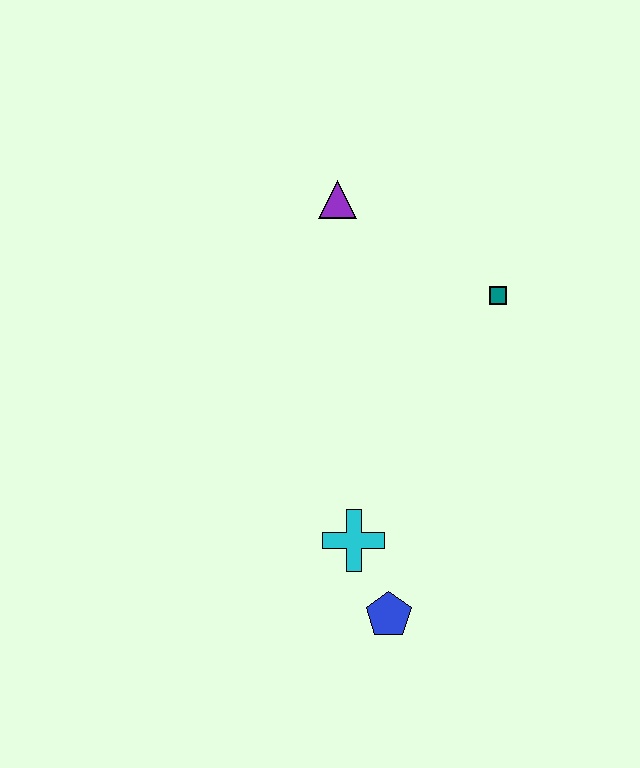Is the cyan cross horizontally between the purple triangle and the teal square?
Yes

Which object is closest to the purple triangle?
The teal square is closest to the purple triangle.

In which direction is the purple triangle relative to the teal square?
The purple triangle is to the left of the teal square.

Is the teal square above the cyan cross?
Yes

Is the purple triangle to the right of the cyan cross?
No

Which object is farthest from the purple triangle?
The blue pentagon is farthest from the purple triangle.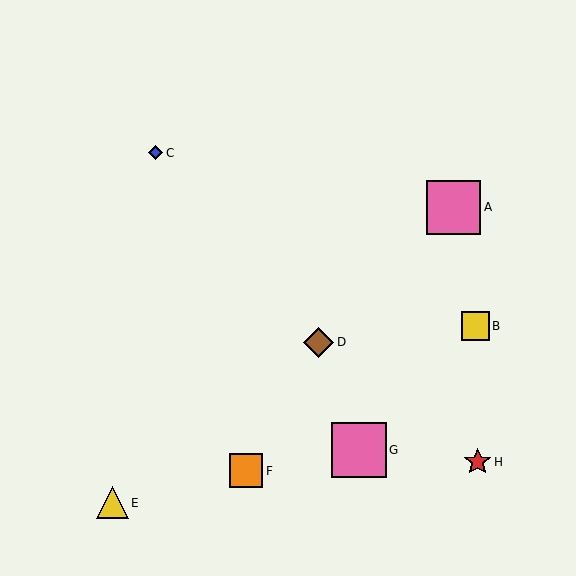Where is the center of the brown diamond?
The center of the brown diamond is at (318, 342).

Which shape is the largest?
The pink square (labeled G) is the largest.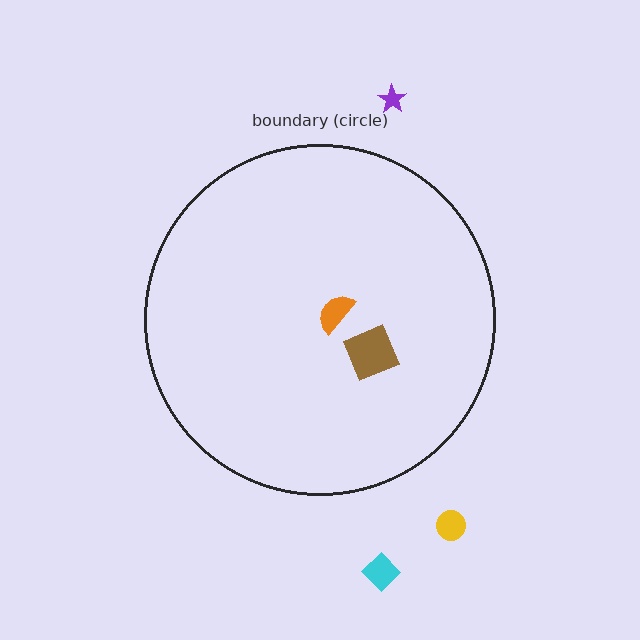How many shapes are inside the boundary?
2 inside, 3 outside.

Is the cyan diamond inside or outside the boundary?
Outside.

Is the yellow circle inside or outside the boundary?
Outside.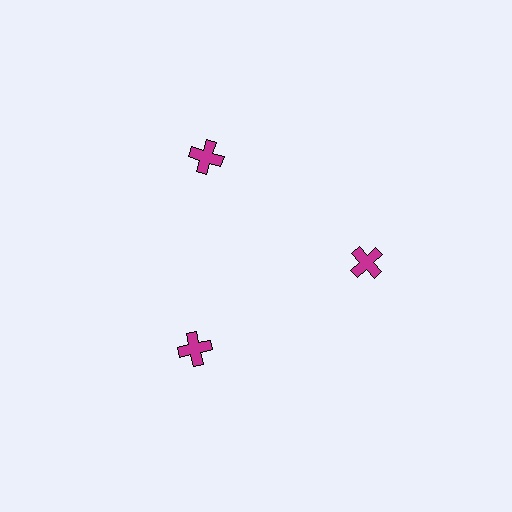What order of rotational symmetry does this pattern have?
This pattern has 3-fold rotational symmetry.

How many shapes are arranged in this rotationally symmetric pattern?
There are 3 shapes, arranged in 3 groups of 1.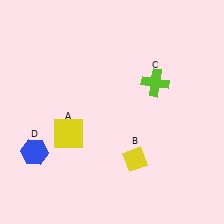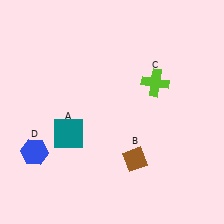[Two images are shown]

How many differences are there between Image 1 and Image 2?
There are 2 differences between the two images.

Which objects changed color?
A changed from yellow to teal. B changed from yellow to brown.